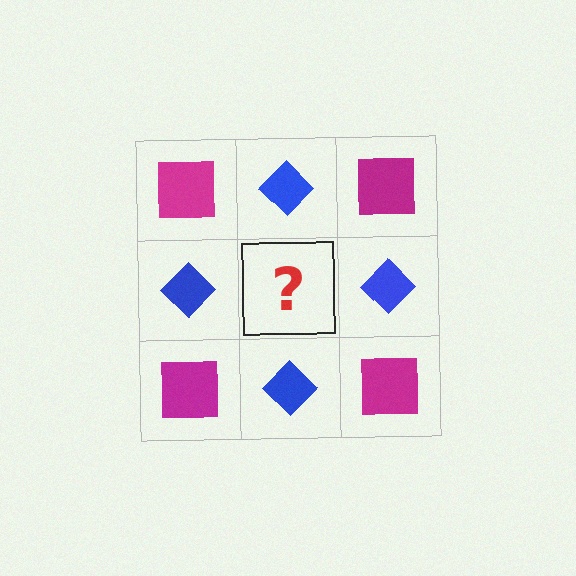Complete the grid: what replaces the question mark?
The question mark should be replaced with a magenta square.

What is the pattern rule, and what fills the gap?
The rule is that it alternates magenta square and blue diamond in a checkerboard pattern. The gap should be filled with a magenta square.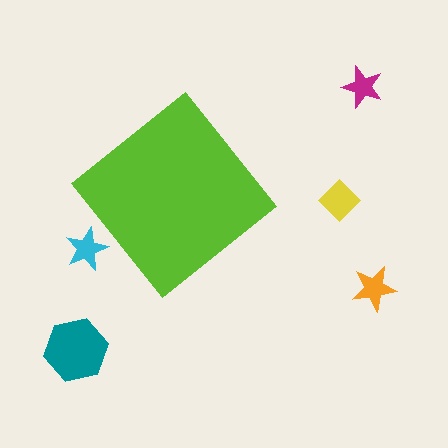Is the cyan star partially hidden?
Yes, the cyan star is partially hidden behind the lime diamond.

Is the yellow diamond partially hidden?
No, the yellow diamond is fully visible.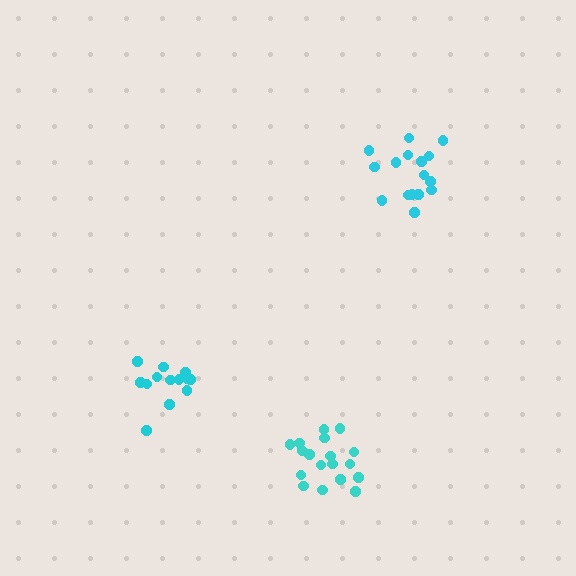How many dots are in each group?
Group 1: 13 dots, Group 2: 18 dots, Group 3: 16 dots (47 total).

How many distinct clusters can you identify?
There are 3 distinct clusters.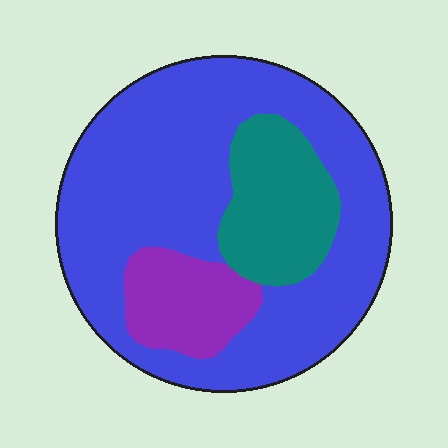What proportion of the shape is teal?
Teal takes up about one sixth (1/6) of the shape.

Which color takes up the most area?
Blue, at roughly 70%.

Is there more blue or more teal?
Blue.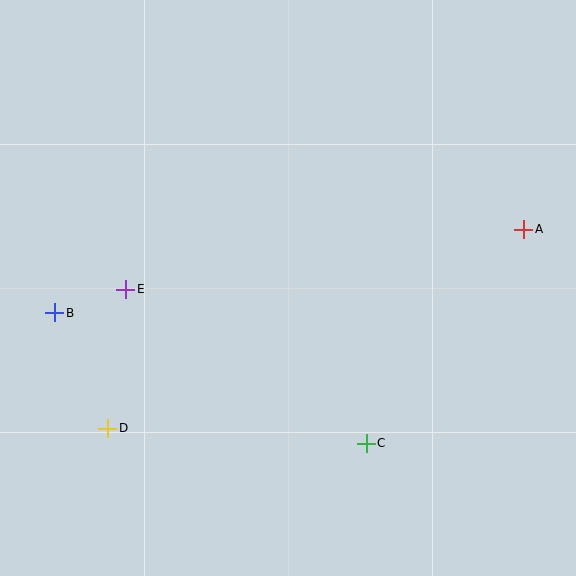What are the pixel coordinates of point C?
Point C is at (366, 443).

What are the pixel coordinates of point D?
Point D is at (108, 428).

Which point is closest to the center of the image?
Point E at (126, 289) is closest to the center.